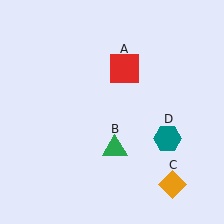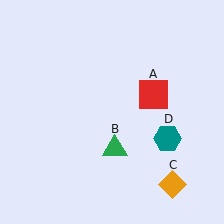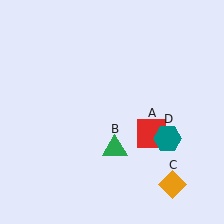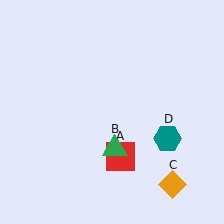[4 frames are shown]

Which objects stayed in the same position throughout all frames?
Green triangle (object B) and orange diamond (object C) and teal hexagon (object D) remained stationary.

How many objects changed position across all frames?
1 object changed position: red square (object A).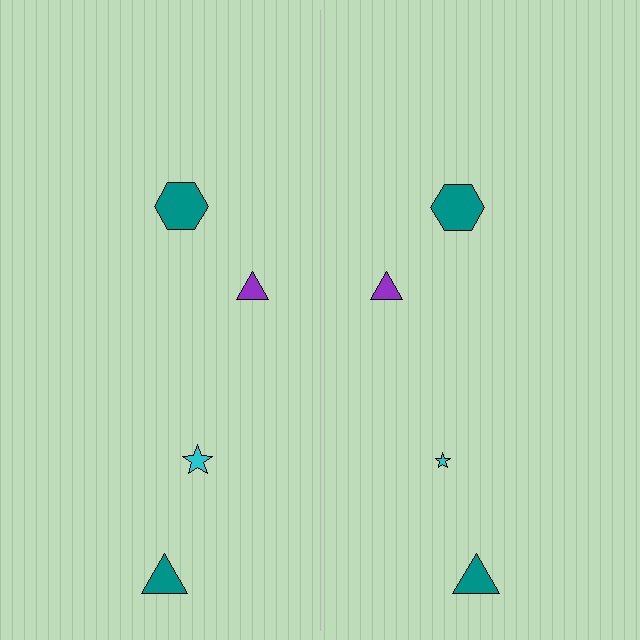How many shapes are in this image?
There are 8 shapes in this image.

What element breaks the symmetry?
The cyan star on the right side has a different size than its mirror counterpart.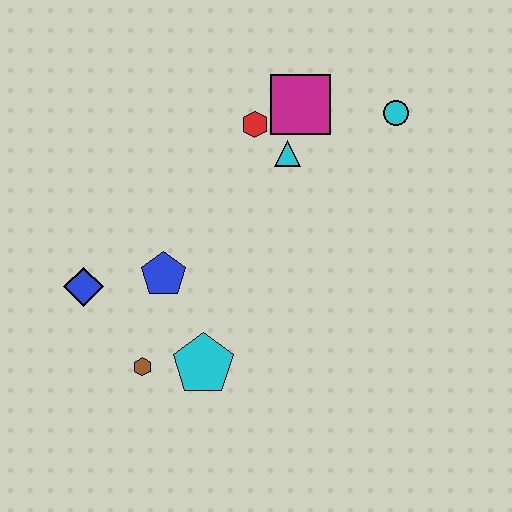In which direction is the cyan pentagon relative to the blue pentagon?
The cyan pentagon is below the blue pentagon.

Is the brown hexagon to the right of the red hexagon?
No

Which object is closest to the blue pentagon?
The blue diamond is closest to the blue pentagon.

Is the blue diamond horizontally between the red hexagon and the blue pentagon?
No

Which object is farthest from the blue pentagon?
The cyan circle is farthest from the blue pentagon.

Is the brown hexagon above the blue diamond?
No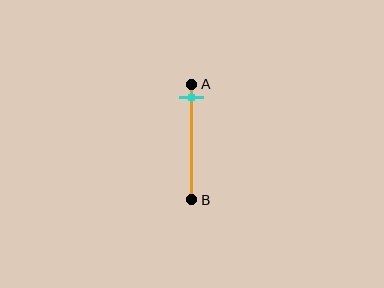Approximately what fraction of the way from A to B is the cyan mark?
The cyan mark is approximately 10% of the way from A to B.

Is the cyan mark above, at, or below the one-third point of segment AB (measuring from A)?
The cyan mark is above the one-third point of segment AB.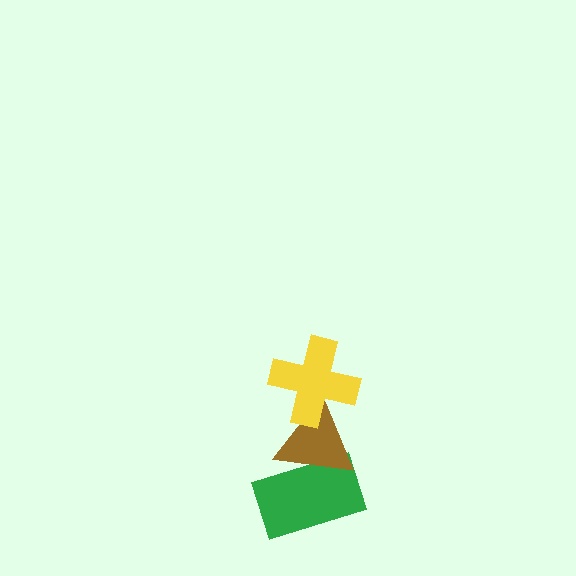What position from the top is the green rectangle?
The green rectangle is 3rd from the top.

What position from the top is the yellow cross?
The yellow cross is 1st from the top.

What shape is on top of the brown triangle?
The yellow cross is on top of the brown triangle.